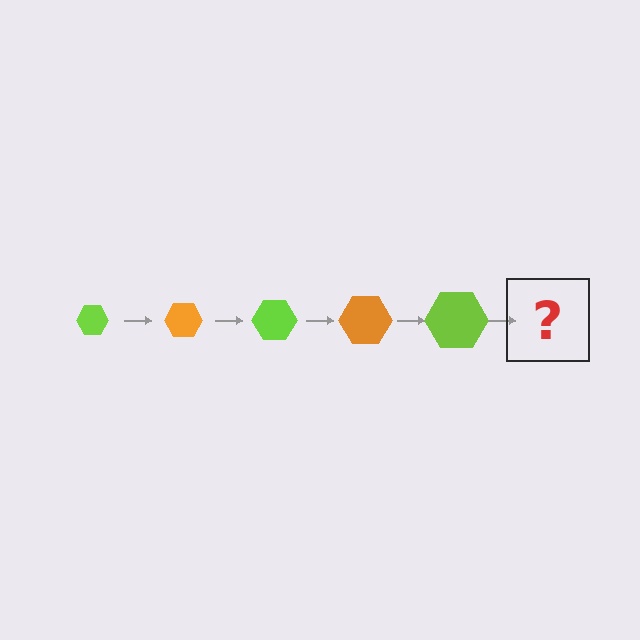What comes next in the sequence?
The next element should be an orange hexagon, larger than the previous one.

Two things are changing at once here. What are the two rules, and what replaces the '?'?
The two rules are that the hexagon grows larger each step and the color cycles through lime and orange. The '?' should be an orange hexagon, larger than the previous one.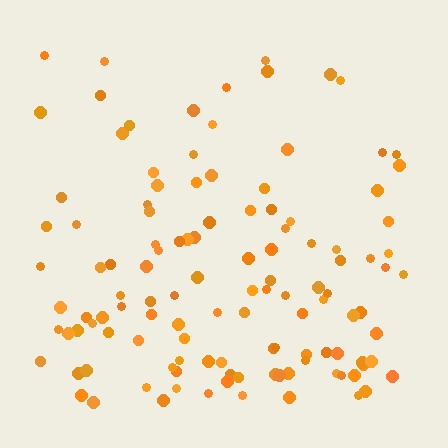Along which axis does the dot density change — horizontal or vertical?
Vertical.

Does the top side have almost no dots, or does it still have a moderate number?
Still a moderate number, just noticeably fewer than the bottom.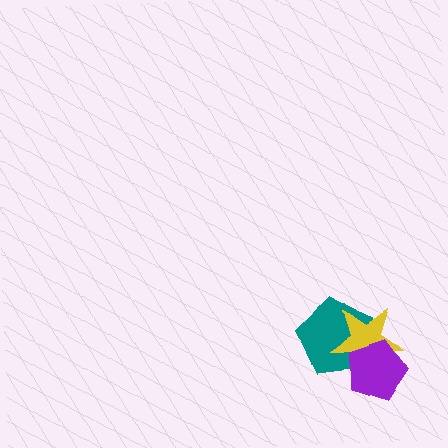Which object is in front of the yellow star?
The purple pentagon is in front of the yellow star.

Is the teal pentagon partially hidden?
Yes, it is partially covered by another shape.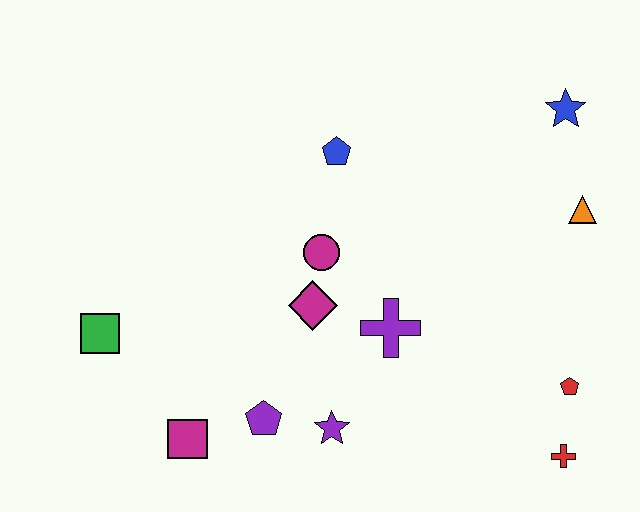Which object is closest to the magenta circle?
The magenta diamond is closest to the magenta circle.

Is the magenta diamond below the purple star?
No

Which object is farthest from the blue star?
The green square is farthest from the blue star.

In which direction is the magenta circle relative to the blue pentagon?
The magenta circle is below the blue pentagon.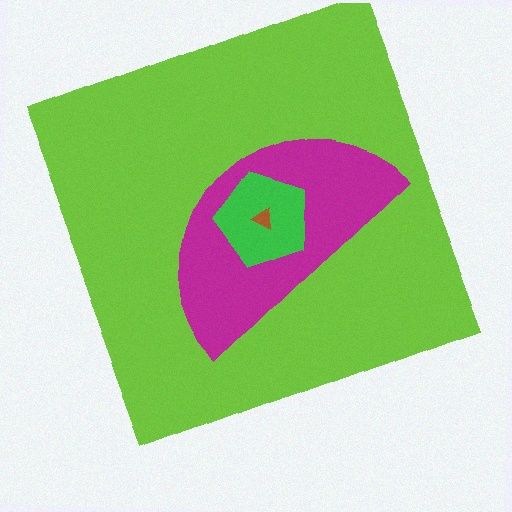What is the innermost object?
The brown triangle.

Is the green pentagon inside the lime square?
Yes.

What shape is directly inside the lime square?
The magenta semicircle.